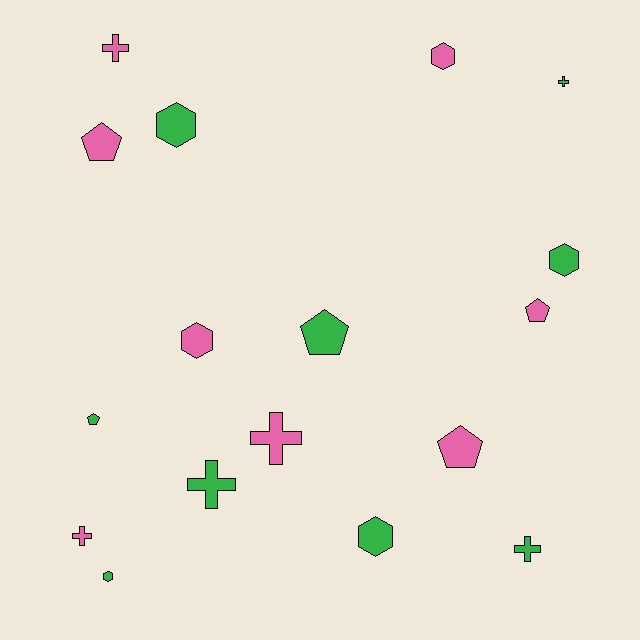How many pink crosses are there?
There are 3 pink crosses.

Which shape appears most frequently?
Cross, with 6 objects.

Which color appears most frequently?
Green, with 9 objects.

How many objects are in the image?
There are 17 objects.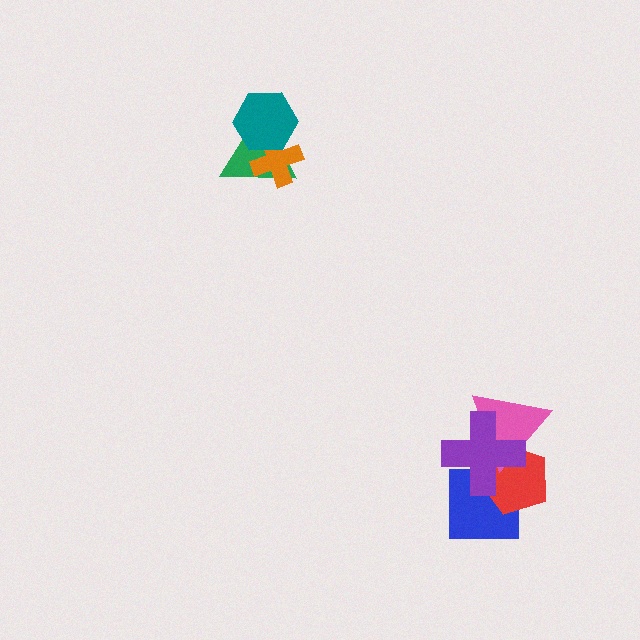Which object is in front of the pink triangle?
The purple cross is in front of the pink triangle.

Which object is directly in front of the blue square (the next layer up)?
The red pentagon is directly in front of the blue square.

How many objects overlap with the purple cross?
3 objects overlap with the purple cross.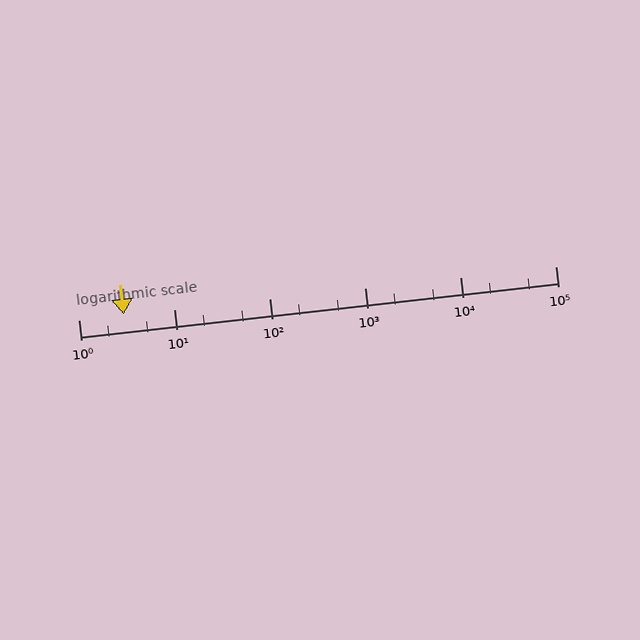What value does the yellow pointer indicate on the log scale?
The pointer indicates approximately 3.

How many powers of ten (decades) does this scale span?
The scale spans 5 decades, from 1 to 100000.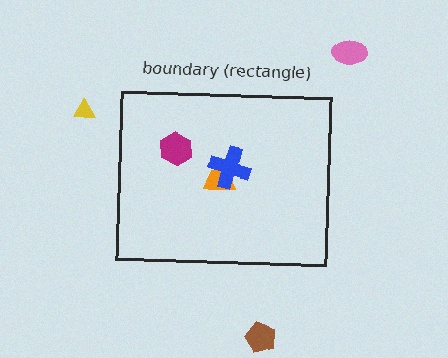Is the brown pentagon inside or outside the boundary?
Outside.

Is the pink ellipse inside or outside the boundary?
Outside.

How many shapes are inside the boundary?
3 inside, 3 outside.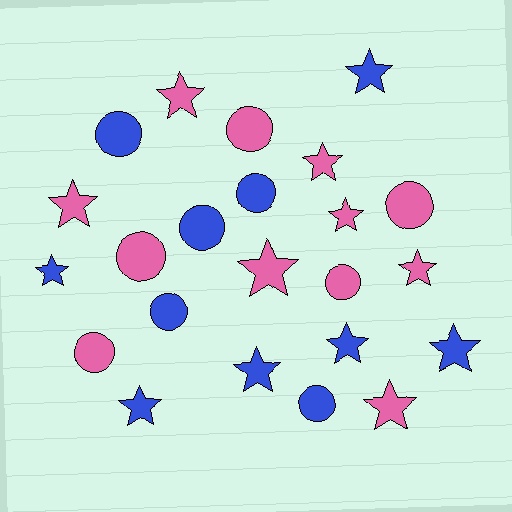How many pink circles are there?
There are 5 pink circles.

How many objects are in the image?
There are 23 objects.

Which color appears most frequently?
Pink, with 12 objects.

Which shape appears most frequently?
Star, with 13 objects.